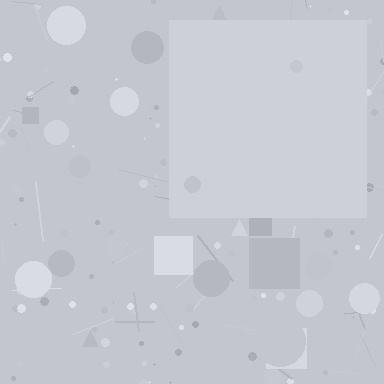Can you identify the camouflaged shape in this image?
The camouflaged shape is a square.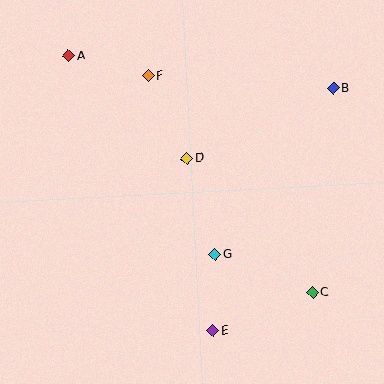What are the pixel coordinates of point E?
Point E is at (213, 331).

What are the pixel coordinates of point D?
Point D is at (187, 159).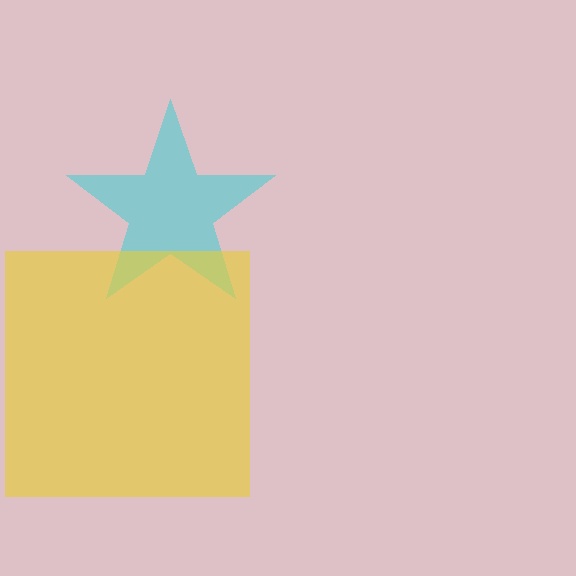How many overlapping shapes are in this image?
There are 2 overlapping shapes in the image.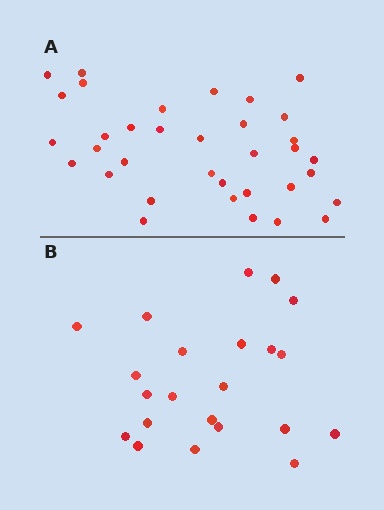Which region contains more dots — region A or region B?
Region A (the top region) has more dots.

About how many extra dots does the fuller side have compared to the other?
Region A has approximately 15 more dots than region B.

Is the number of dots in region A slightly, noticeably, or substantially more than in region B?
Region A has substantially more. The ratio is roughly 1.6 to 1.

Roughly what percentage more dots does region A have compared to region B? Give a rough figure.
About 60% more.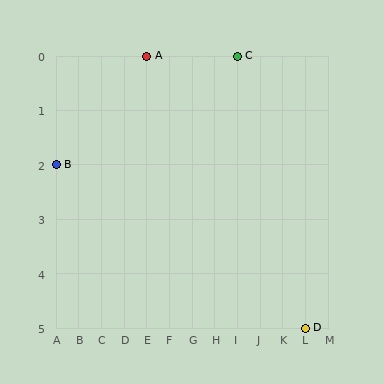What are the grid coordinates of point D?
Point D is at grid coordinates (L, 5).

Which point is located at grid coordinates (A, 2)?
Point B is at (A, 2).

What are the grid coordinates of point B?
Point B is at grid coordinates (A, 2).